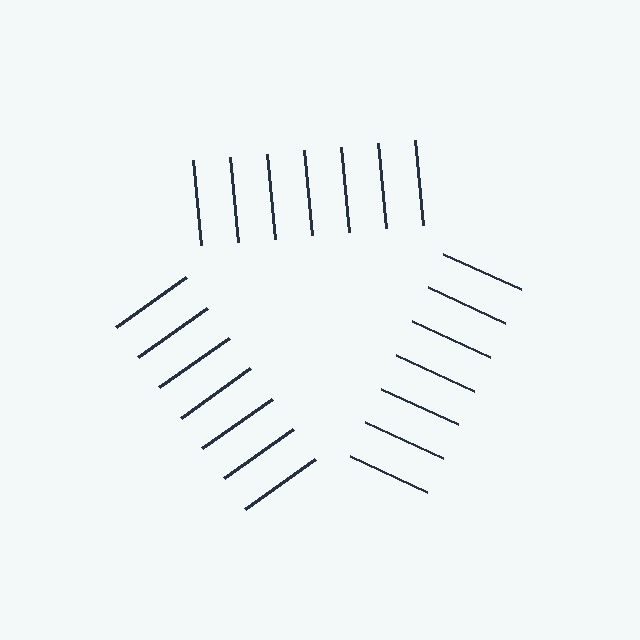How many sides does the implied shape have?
3 sides — the line-ends trace a triangle.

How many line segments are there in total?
21 — 7 along each of the 3 edges.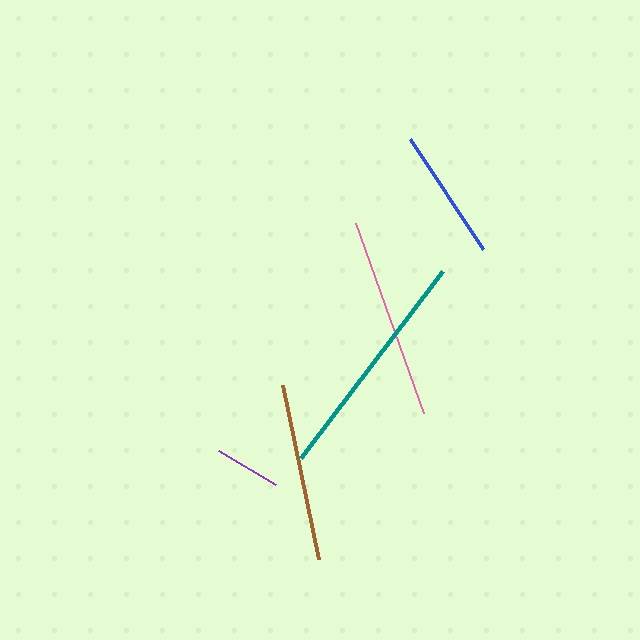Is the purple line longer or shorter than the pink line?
The pink line is longer than the purple line.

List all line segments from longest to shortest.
From longest to shortest: teal, pink, brown, blue, purple.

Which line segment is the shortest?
The purple line is the shortest at approximately 67 pixels.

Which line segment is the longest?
The teal line is the longest at approximately 235 pixels.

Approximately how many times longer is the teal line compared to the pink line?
The teal line is approximately 1.2 times the length of the pink line.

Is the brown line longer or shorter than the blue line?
The brown line is longer than the blue line.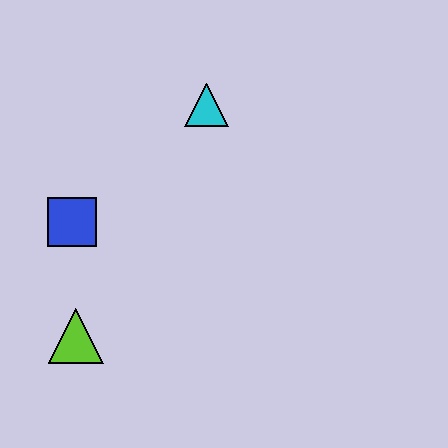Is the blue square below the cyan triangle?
Yes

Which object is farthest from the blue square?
The cyan triangle is farthest from the blue square.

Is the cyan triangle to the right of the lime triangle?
Yes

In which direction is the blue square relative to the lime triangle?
The blue square is above the lime triangle.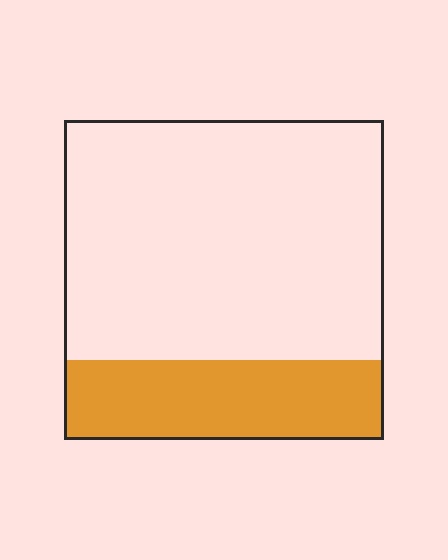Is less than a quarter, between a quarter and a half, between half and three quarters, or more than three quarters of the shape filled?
Between a quarter and a half.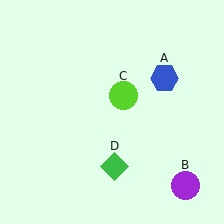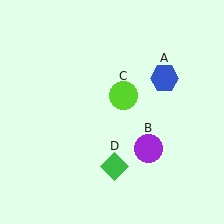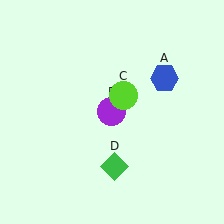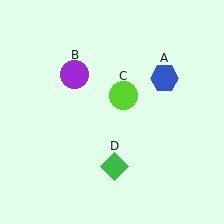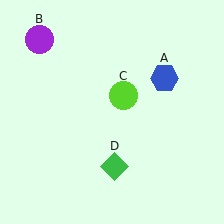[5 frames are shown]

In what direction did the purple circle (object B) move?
The purple circle (object B) moved up and to the left.